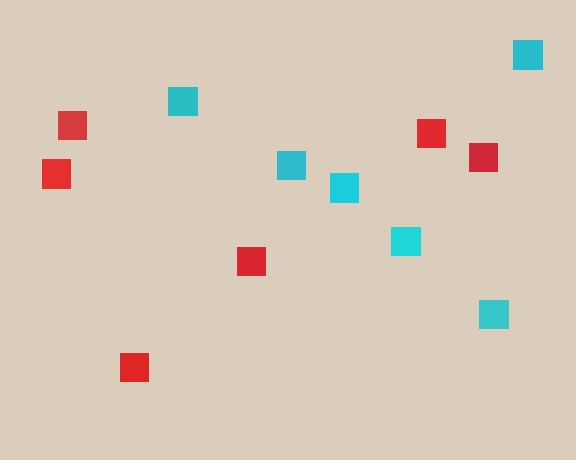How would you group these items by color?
There are 2 groups: one group of cyan squares (6) and one group of red squares (6).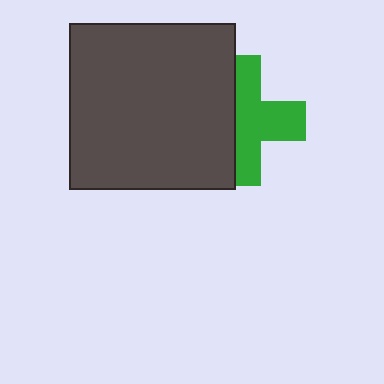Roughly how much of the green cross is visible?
About half of it is visible (roughly 58%).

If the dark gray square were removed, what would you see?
You would see the complete green cross.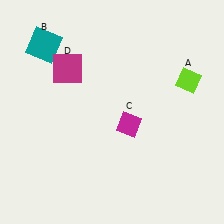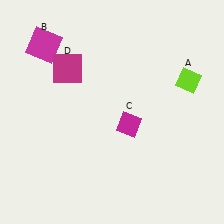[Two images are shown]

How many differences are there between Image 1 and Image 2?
There is 1 difference between the two images.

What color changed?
The square (B) changed from teal in Image 1 to magenta in Image 2.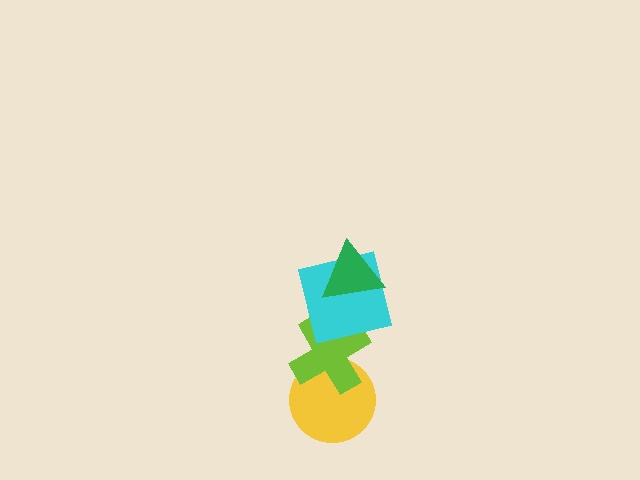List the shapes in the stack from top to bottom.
From top to bottom: the green triangle, the cyan square, the lime cross, the yellow circle.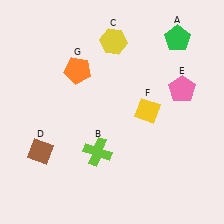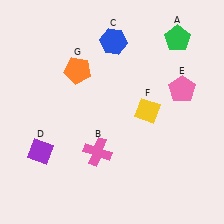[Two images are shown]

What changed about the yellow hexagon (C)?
In Image 1, C is yellow. In Image 2, it changed to blue.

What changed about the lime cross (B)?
In Image 1, B is lime. In Image 2, it changed to pink.